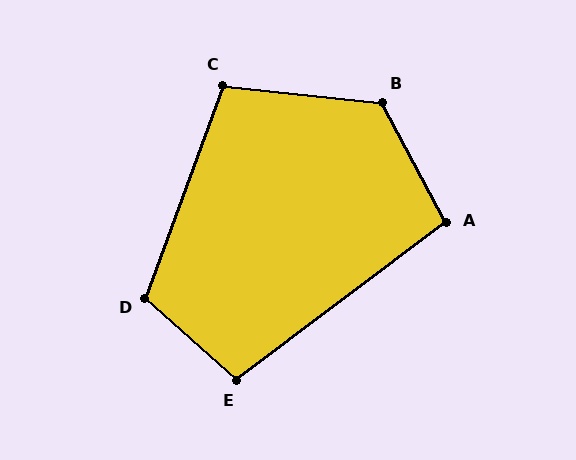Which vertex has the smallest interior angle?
A, at approximately 99 degrees.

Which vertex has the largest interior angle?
B, at approximately 124 degrees.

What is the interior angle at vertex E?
Approximately 101 degrees (obtuse).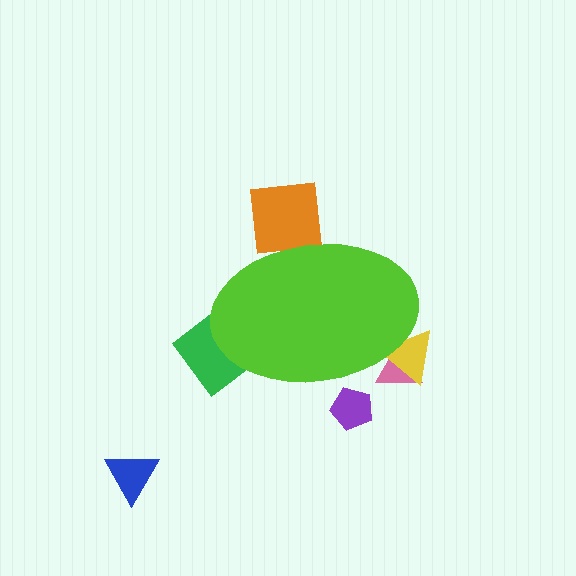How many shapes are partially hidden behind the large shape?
5 shapes are partially hidden.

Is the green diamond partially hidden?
Yes, the green diamond is partially hidden behind the lime ellipse.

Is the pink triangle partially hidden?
Yes, the pink triangle is partially hidden behind the lime ellipse.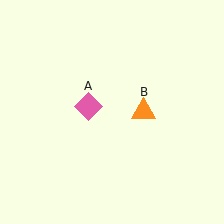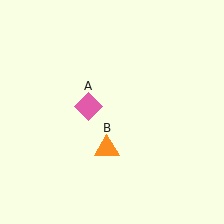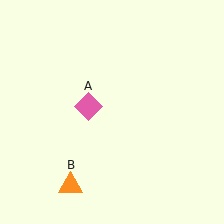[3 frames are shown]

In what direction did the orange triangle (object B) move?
The orange triangle (object B) moved down and to the left.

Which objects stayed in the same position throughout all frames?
Pink diamond (object A) remained stationary.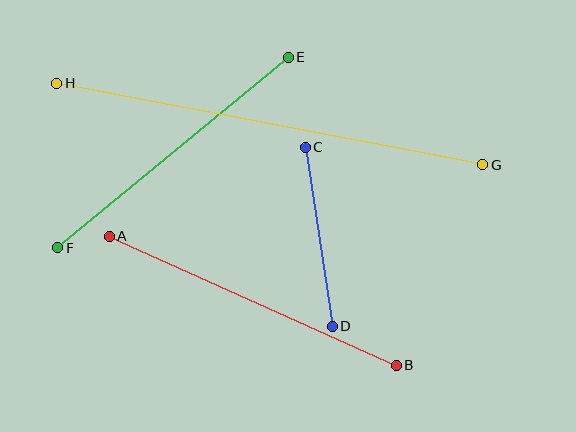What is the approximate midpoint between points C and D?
The midpoint is at approximately (319, 237) pixels.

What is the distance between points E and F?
The distance is approximately 299 pixels.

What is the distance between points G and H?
The distance is approximately 434 pixels.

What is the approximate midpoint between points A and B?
The midpoint is at approximately (253, 301) pixels.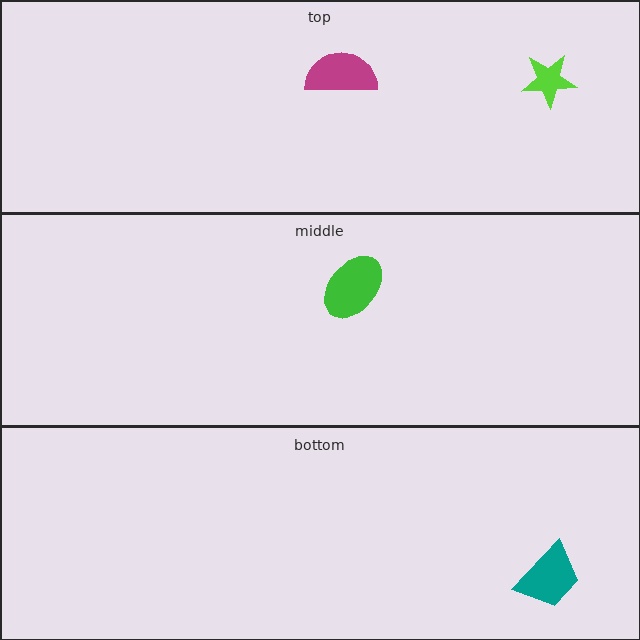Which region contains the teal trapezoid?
The bottom region.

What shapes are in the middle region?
The green ellipse.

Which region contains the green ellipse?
The middle region.